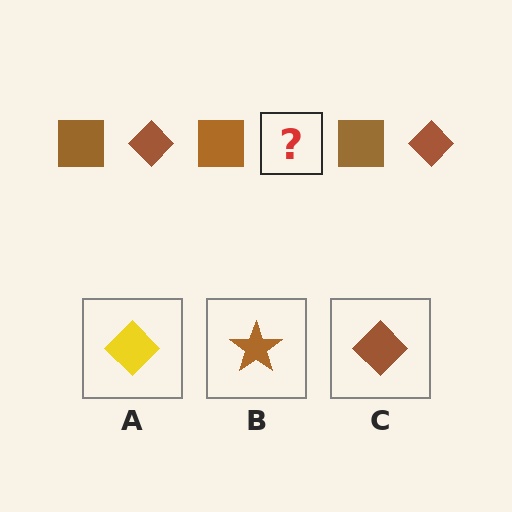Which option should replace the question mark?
Option C.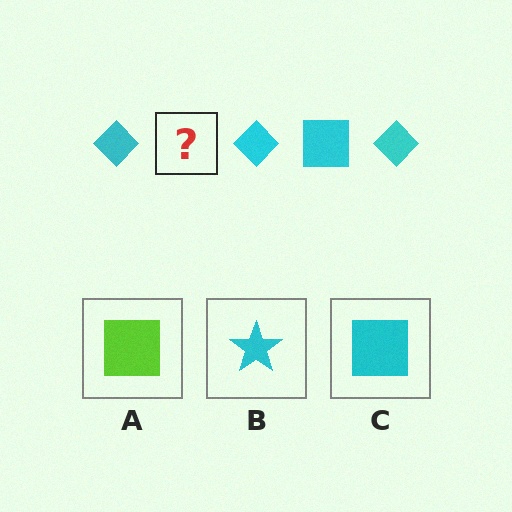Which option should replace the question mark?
Option C.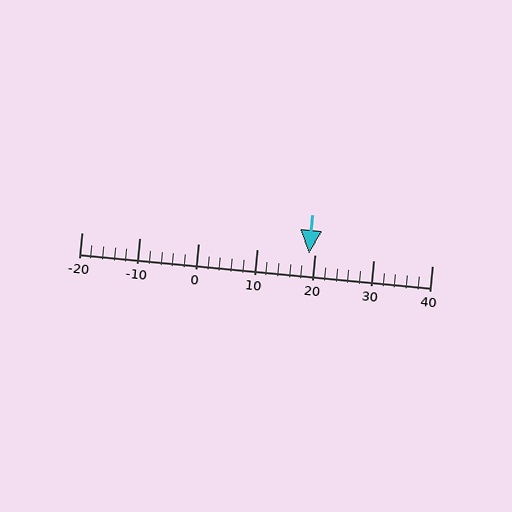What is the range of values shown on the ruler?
The ruler shows values from -20 to 40.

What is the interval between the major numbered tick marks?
The major tick marks are spaced 10 units apart.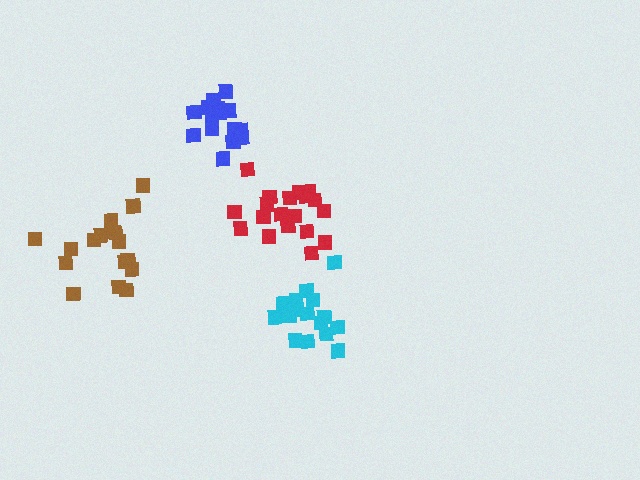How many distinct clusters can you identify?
There are 4 distinct clusters.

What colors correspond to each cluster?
The clusters are colored: blue, red, cyan, brown.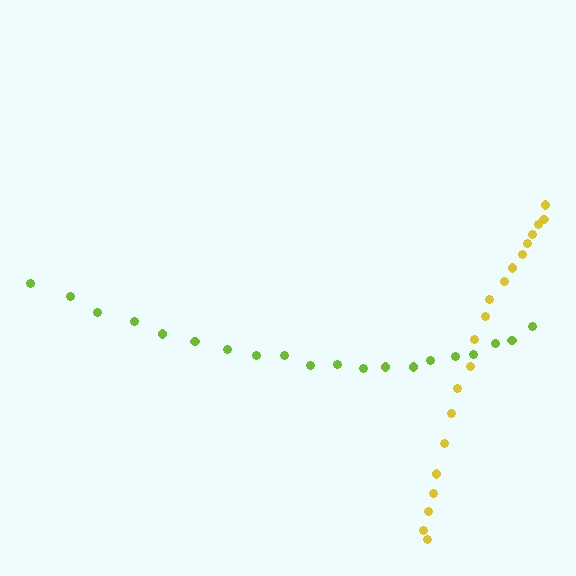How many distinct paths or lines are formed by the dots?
There are 2 distinct paths.